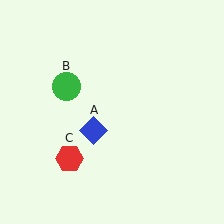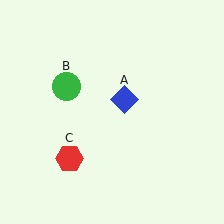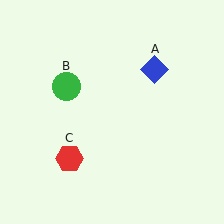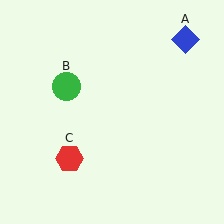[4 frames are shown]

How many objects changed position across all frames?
1 object changed position: blue diamond (object A).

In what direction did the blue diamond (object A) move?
The blue diamond (object A) moved up and to the right.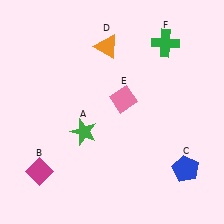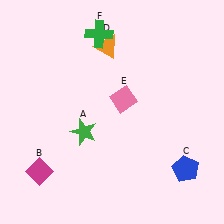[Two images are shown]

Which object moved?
The green cross (F) moved left.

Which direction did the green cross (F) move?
The green cross (F) moved left.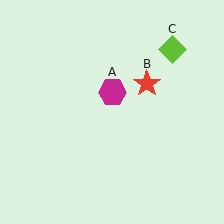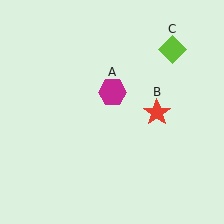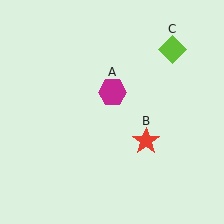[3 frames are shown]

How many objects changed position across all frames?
1 object changed position: red star (object B).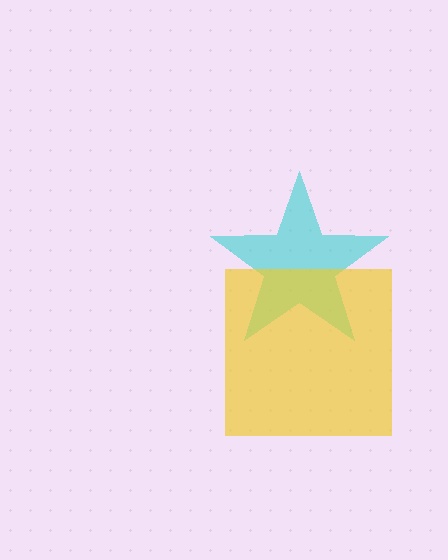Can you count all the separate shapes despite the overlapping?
Yes, there are 2 separate shapes.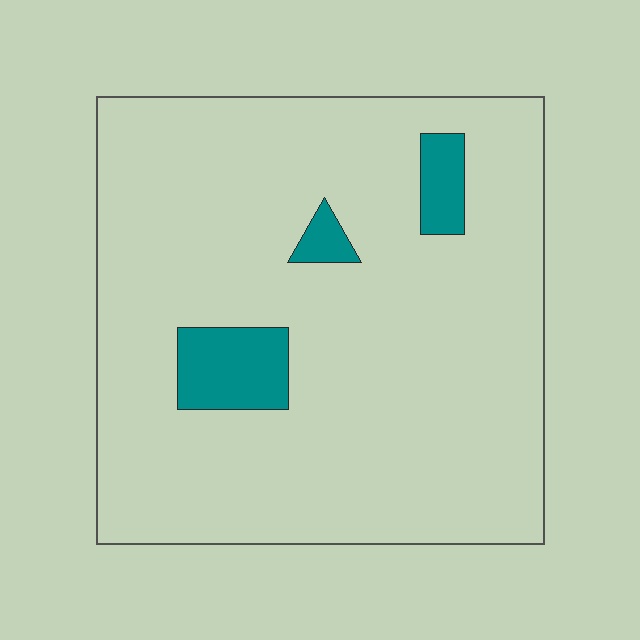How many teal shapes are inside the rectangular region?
3.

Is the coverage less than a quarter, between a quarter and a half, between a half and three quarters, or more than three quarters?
Less than a quarter.